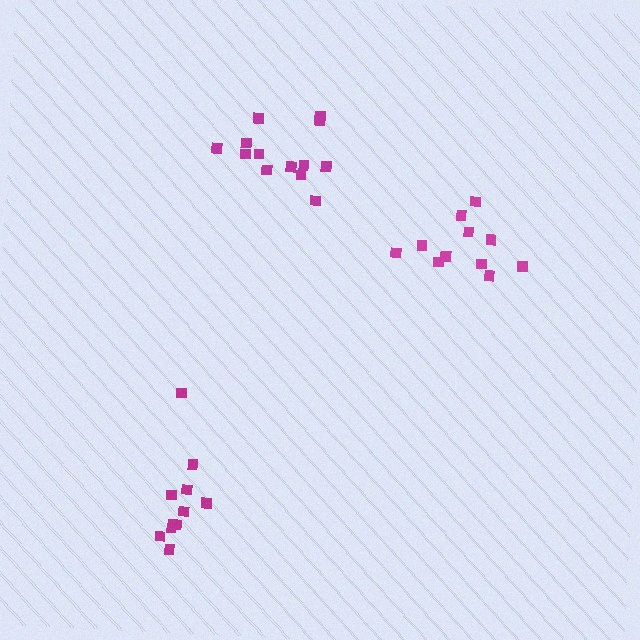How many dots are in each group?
Group 1: 11 dots, Group 2: 13 dots, Group 3: 11 dots (35 total).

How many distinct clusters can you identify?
There are 3 distinct clusters.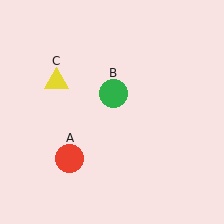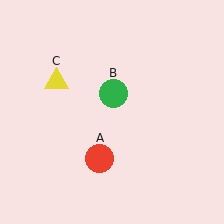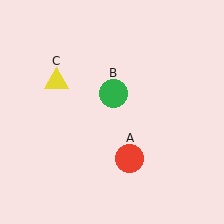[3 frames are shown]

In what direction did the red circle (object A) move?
The red circle (object A) moved right.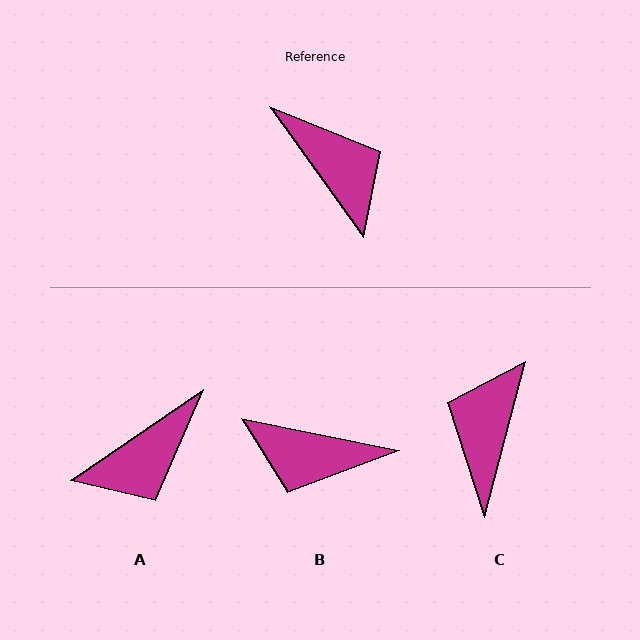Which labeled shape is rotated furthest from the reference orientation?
B, about 137 degrees away.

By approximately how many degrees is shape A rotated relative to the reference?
Approximately 92 degrees clockwise.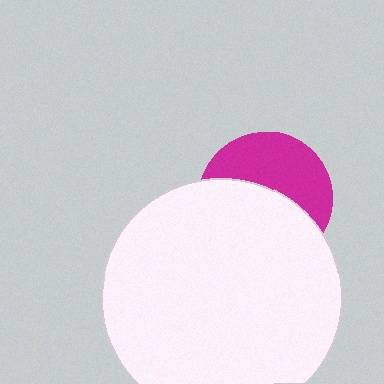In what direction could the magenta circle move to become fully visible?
The magenta circle could move up. That would shift it out from behind the white circle entirely.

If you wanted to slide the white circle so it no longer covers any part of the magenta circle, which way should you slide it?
Slide it down — that is the most direct way to separate the two shapes.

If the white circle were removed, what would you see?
You would see the complete magenta circle.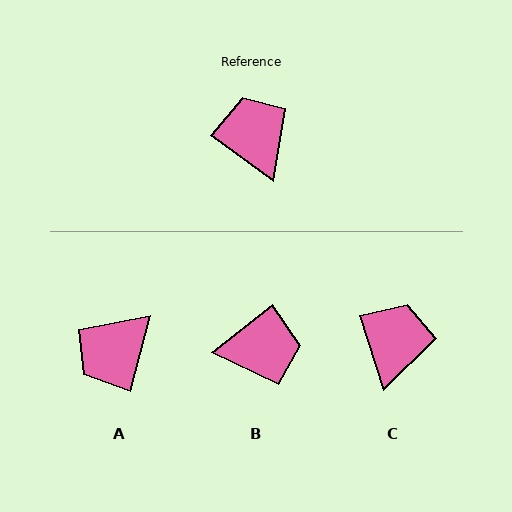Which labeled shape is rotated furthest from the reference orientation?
A, about 111 degrees away.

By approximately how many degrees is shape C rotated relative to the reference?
Approximately 36 degrees clockwise.